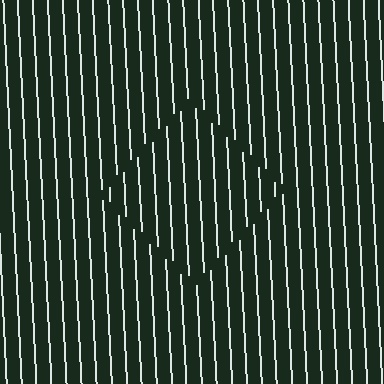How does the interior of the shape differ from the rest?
The interior of the shape contains the same grating, shifted by half a period — the contour is defined by the phase discontinuity where line-ends from the inner and outer gratings abut.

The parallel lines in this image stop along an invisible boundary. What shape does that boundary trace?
An illusory square. The interior of the shape contains the same grating, shifted by half a period — the contour is defined by the phase discontinuity where line-ends from the inner and outer gratings abut.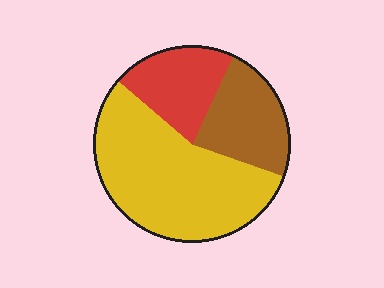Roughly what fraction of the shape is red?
Red takes up about one fifth (1/5) of the shape.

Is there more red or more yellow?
Yellow.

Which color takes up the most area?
Yellow, at roughly 55%.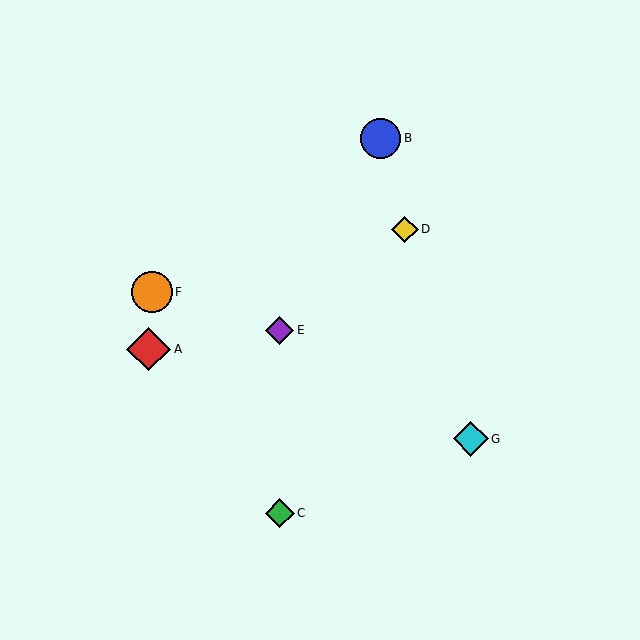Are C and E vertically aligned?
Yes, both are at x≈280.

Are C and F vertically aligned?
No, C is at x≈280 and F is at x≈152.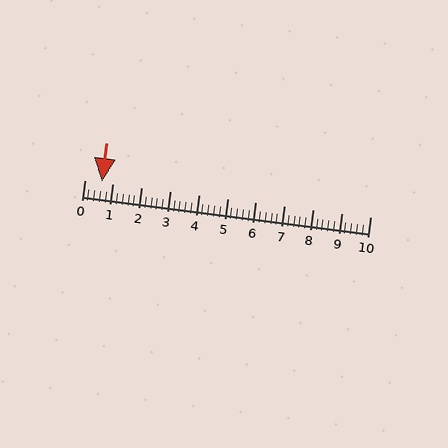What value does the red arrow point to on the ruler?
The red arrow points to approximately 0.6.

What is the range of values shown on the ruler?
The ruler shows values from 0 to 10.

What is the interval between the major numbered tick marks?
The major tick marks are spaced 1 units apart.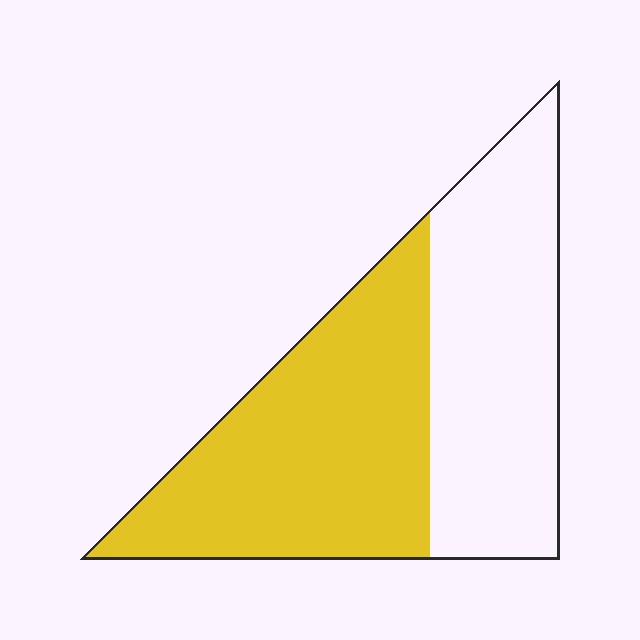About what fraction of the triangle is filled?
About one half (1/2).